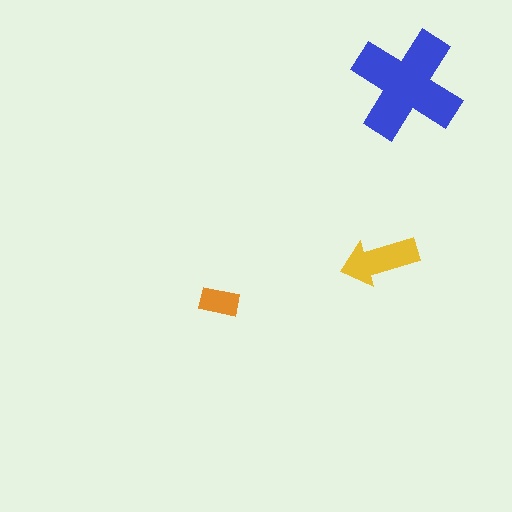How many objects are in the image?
There are 3 objects in the image.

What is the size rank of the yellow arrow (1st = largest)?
2nd.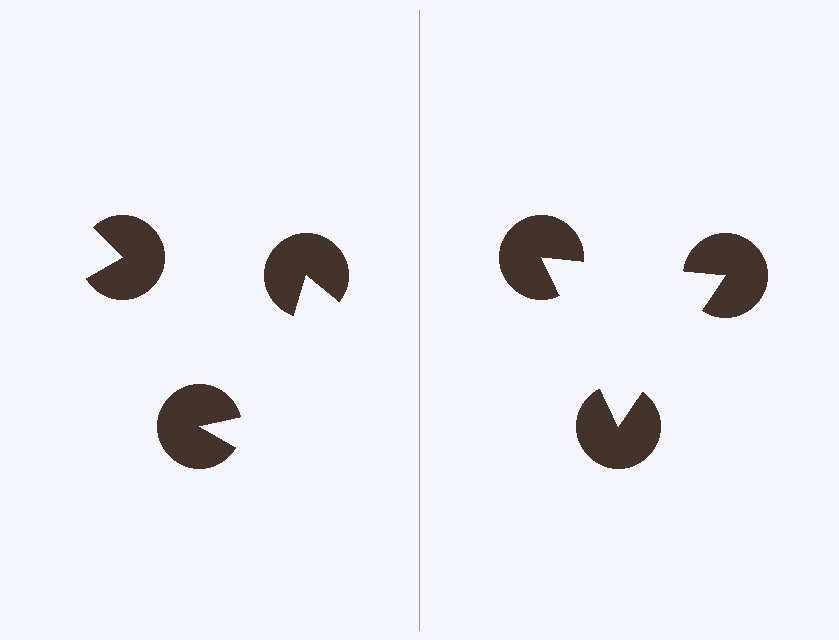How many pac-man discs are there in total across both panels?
6 — 3 on each side.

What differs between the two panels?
The pac-man discs are positioned identically on both sides; only the wedge orientations differ. On the right they align to a triangle; on the left they are misaligned.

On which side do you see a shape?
An illusory triangle appears on the right side. On the left side the wedge cuts are rotated, so no coherent shape forms.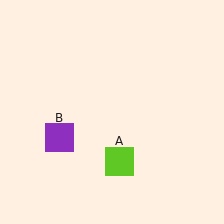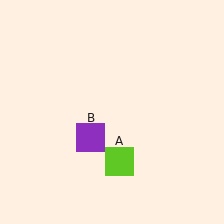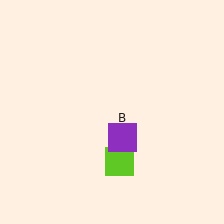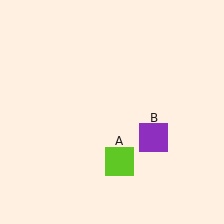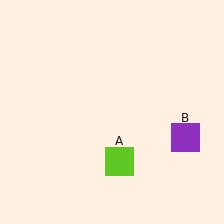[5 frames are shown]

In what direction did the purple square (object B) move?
The purple square (object B) moved right.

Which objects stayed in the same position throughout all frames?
Lime square (object A) remained stationary.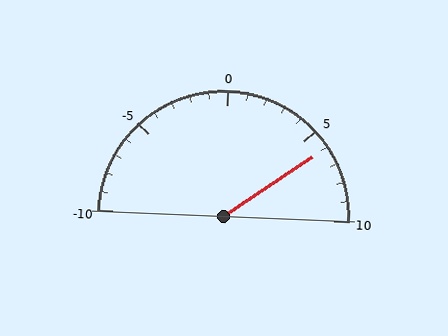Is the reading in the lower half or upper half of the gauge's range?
The reading is in the upper half of the range (-10 to 10).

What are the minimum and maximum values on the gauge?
The gauge ranges from -10 to 10.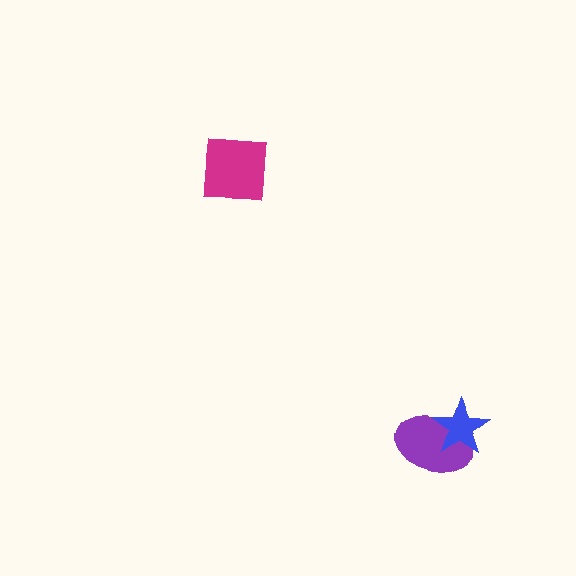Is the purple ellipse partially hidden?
Yes, it is partially covered by another shape.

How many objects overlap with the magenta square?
0 objects overlap with the magenta square.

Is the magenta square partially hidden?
No, no other shape covers it.